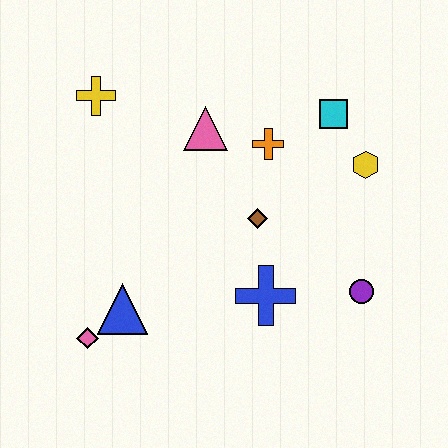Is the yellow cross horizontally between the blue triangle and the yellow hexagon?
No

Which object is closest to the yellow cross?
The pink triangle is closest to the yellow cross.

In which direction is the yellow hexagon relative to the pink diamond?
The yellow hexagon is to the right of the pink diamond.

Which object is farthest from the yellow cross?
The purple circle is farthest from the yellow cross.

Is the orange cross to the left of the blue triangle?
No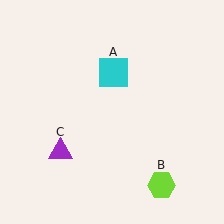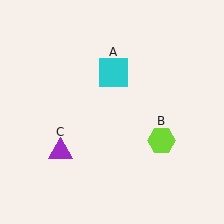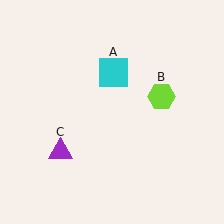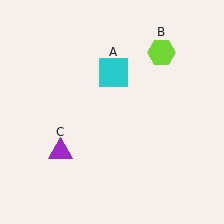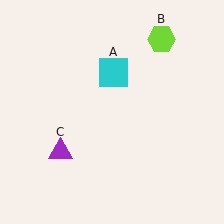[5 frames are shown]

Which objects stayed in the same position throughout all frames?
Cyan square (object A) and purple triangle (object C) remained stationary.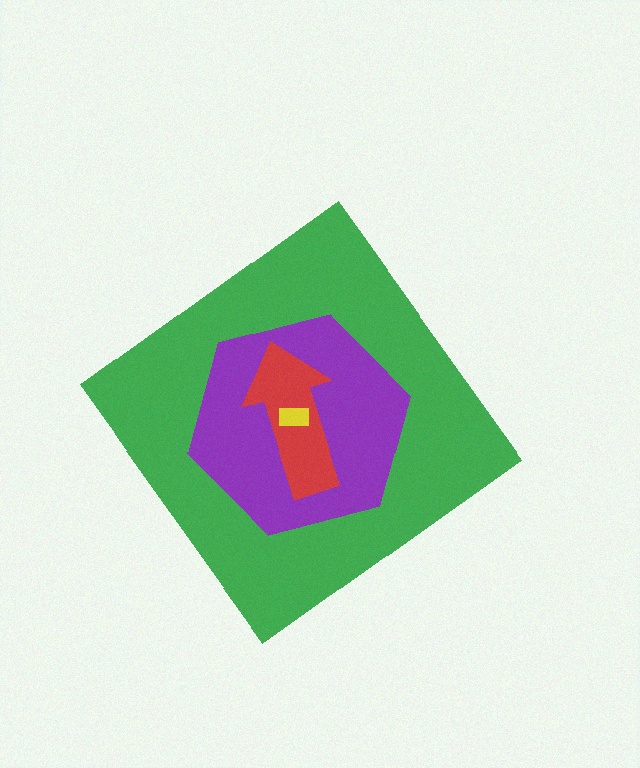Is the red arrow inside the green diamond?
Yes.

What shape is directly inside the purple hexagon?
The red arrow.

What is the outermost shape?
The green diamond.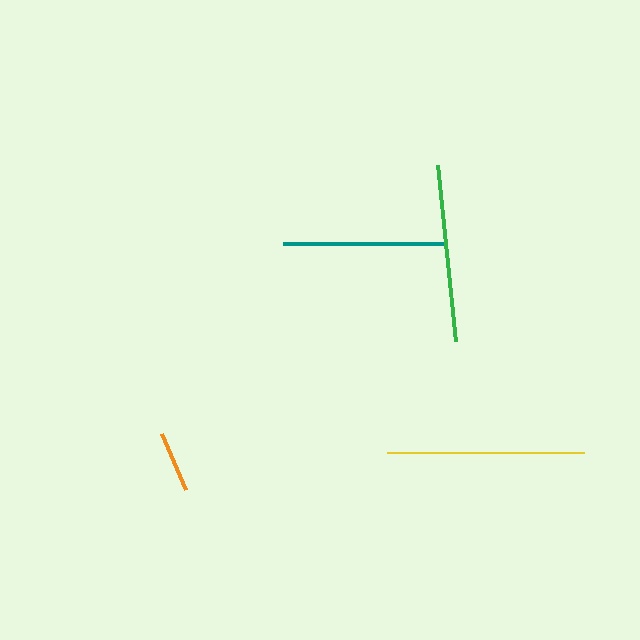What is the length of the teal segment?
The teal segment is approximately 165 pixels long.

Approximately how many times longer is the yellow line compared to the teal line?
The yellow line is approximately 1.2 times the length of the teal line.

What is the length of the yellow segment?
The yellow segment is approximately 197 pixels long.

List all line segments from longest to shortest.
From longest to shortest: yellow, green, teal, orange.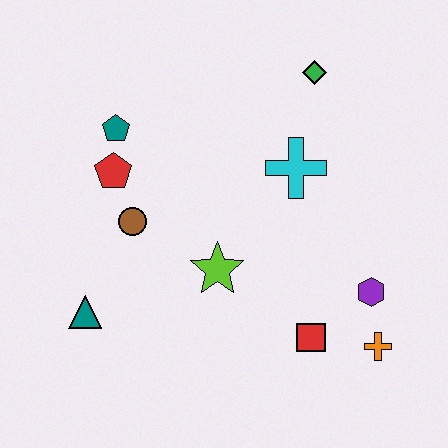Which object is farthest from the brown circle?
The orange cross is farthest from the brown circle.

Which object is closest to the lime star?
The brown circle is closest to the lime star.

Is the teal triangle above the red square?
Yes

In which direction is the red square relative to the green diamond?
The red square is below the green diamond.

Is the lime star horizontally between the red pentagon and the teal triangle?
No